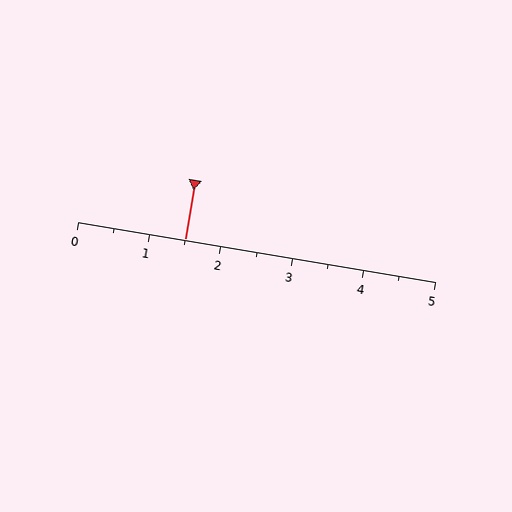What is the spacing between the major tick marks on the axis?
The major ticks are spaced 1 apart.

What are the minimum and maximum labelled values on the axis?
The axis runs from 0 to 5.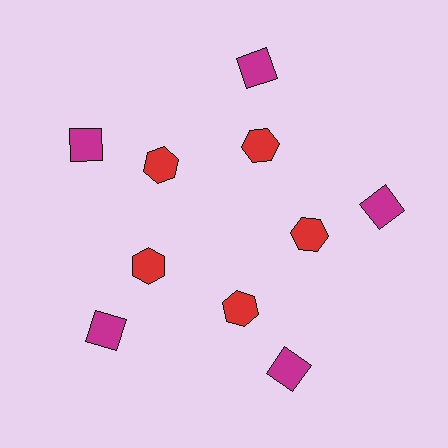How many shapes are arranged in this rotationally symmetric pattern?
There are 10 shapes, arranged in 5 groups of 2.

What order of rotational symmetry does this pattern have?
This pattern has 5-fold rotational symmetry.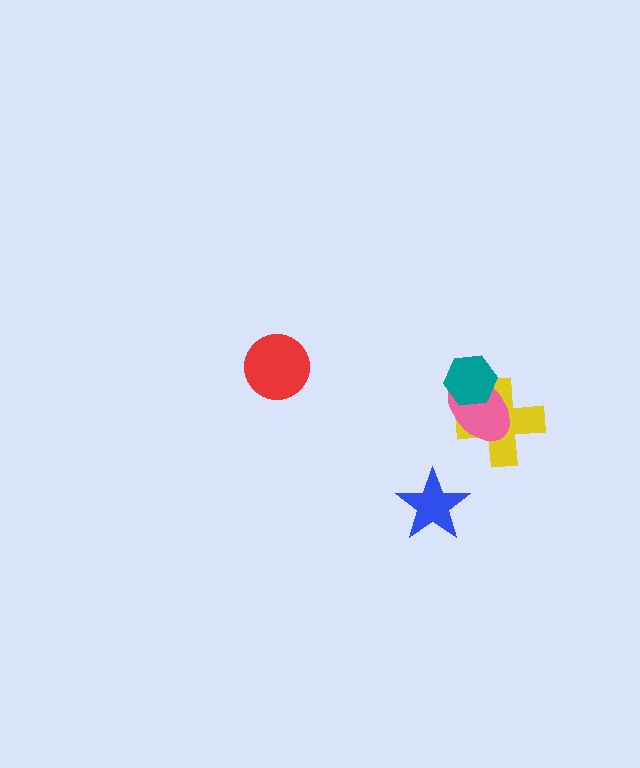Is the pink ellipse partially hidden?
Yes, it is partially covered by another shape.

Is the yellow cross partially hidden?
Yes, it is partially covered by another shape.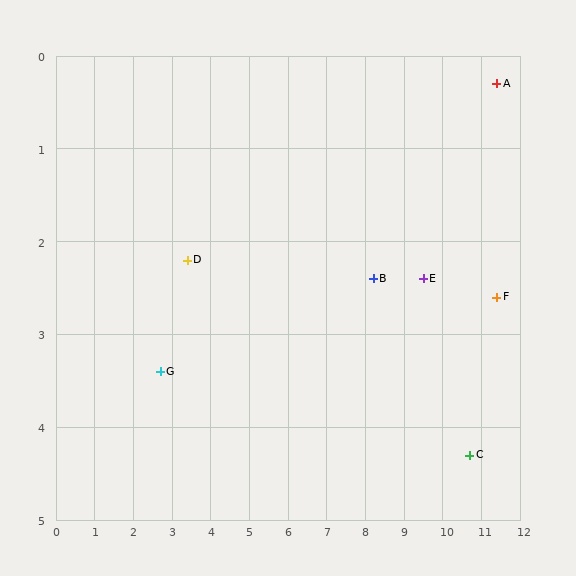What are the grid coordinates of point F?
Point F is at approximately (11.4, 2.6).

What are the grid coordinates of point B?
Point B is at approximately (8.2, 2.4).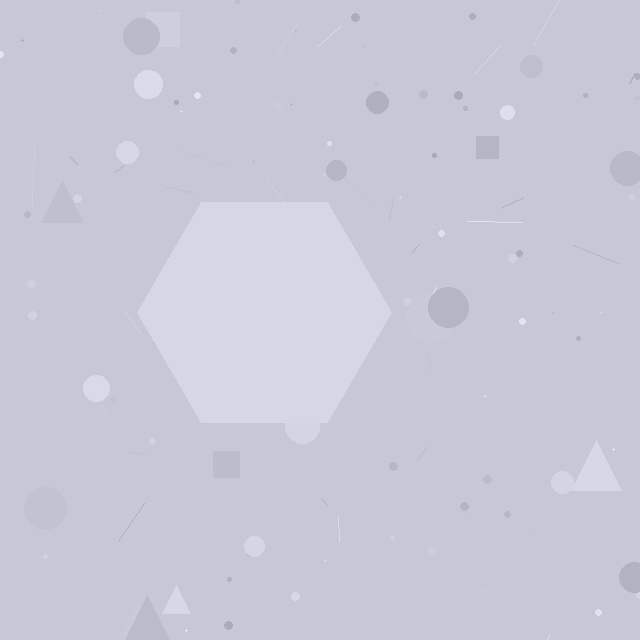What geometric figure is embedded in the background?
A hexagon is embedded in the background.